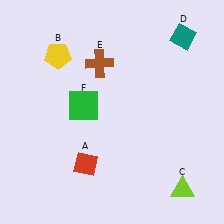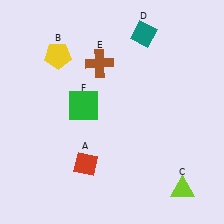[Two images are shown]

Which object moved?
The teal diamond (D) moved left.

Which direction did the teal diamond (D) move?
The teal diamond (D) moved left.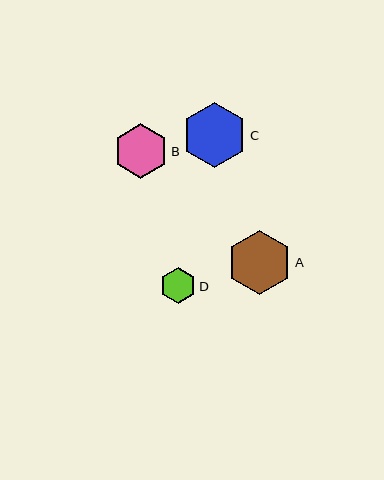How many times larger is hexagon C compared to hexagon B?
Hexagon C is approximately 1.2 times the size of hexagon B.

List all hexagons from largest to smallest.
From largest to smallest: C, A, B, D.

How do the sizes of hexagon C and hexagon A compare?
Hexagon C and hexagon A are approximately the same size.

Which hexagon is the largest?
Hexagon C is the largest with a size of approximately 65 pixels.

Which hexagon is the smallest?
Hexagon D is the smallest with a size of approximately 36 pixels.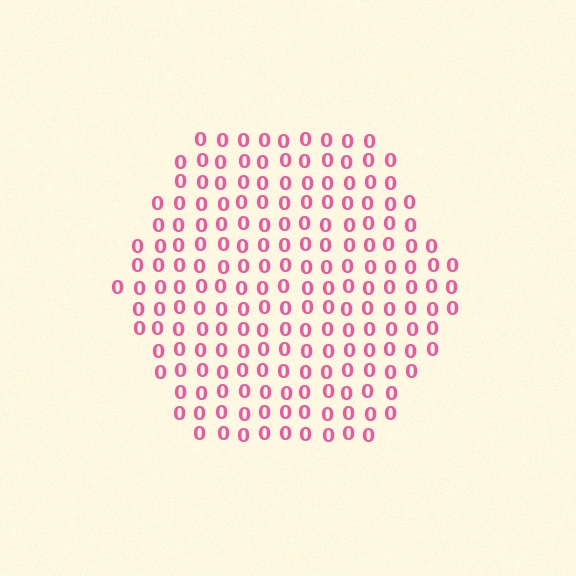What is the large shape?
The large shape is a hexagon.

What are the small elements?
The small elements are digit 0's.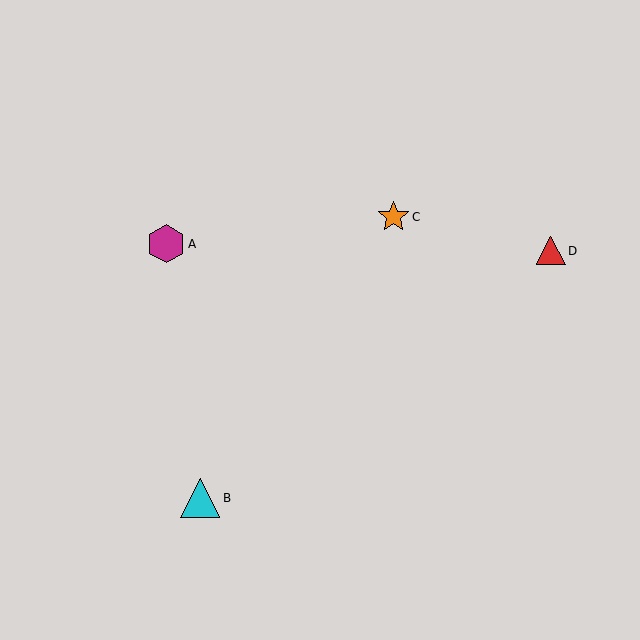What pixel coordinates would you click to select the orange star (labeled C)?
Click at (394, 217) to select the orange star C.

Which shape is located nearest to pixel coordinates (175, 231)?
The magenta hexagon (labeled A) at (166, 244) is nearest to that location.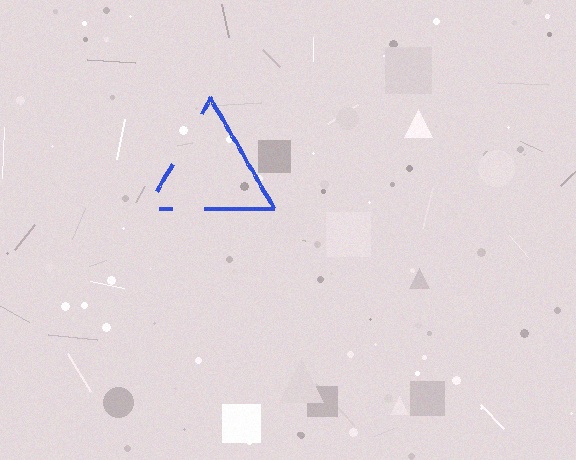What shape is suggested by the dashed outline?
The dashed outline suggests a triangle.